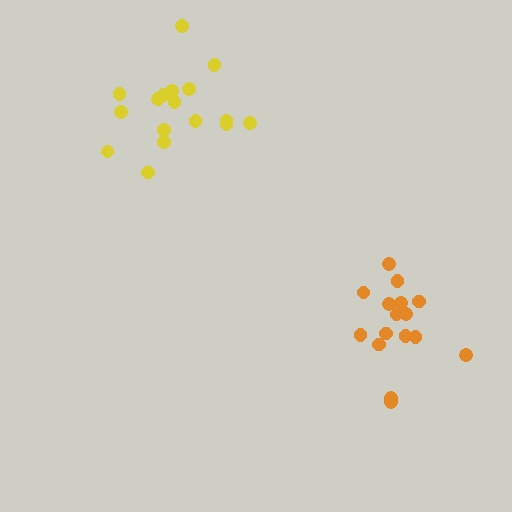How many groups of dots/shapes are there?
There are 2 groups.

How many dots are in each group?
Group 1: 17 dots, Group 2: 16 dots (33 total).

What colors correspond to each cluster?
The clusters are colored: yellow, orange.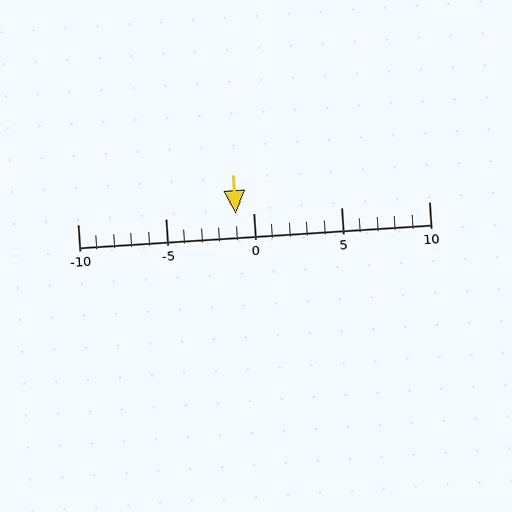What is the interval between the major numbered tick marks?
The major tick marks are spaced 5 units apart.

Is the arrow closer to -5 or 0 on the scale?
The arrow is closer to 0.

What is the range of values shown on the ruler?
The ruler shows values from -10 to 10.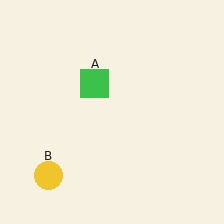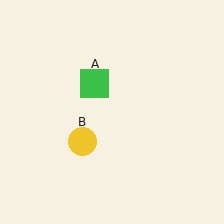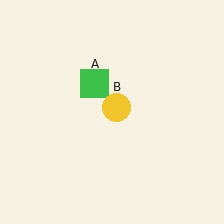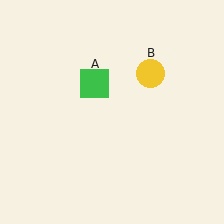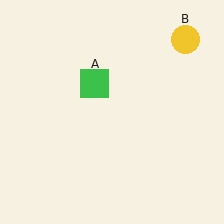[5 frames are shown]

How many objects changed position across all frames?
1 object changed position: yellow circle (object B).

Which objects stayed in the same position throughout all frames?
Green square (object A) remained stationary.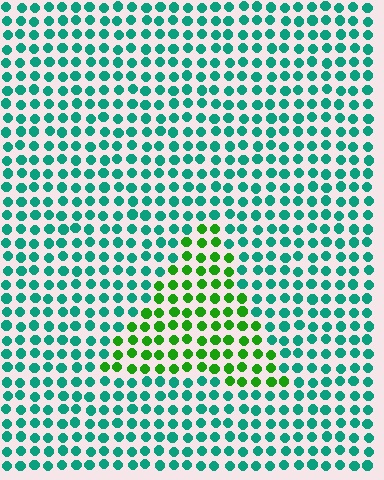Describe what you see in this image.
The image is filled with small teal elements in a uniform arrangement. A triangle-shaped region is visible where the elements are tinted to a slightly different hue, forming a subtle color boundary.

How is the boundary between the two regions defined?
The boundary is defined purely by a slight shift in hue (about 51 degrees). Spacing, size, and orientation are identical on both sides.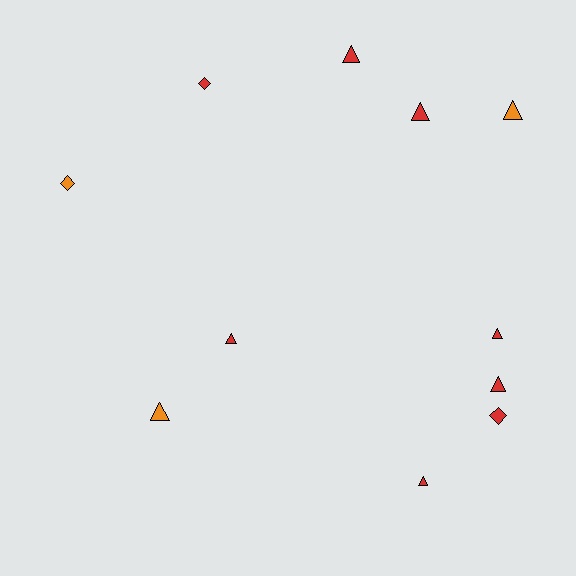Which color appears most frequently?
Red, with 8 objects.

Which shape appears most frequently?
Triangle, with 8 objects.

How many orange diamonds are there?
There is 1 orange diamond.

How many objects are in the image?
There are 11 objects.